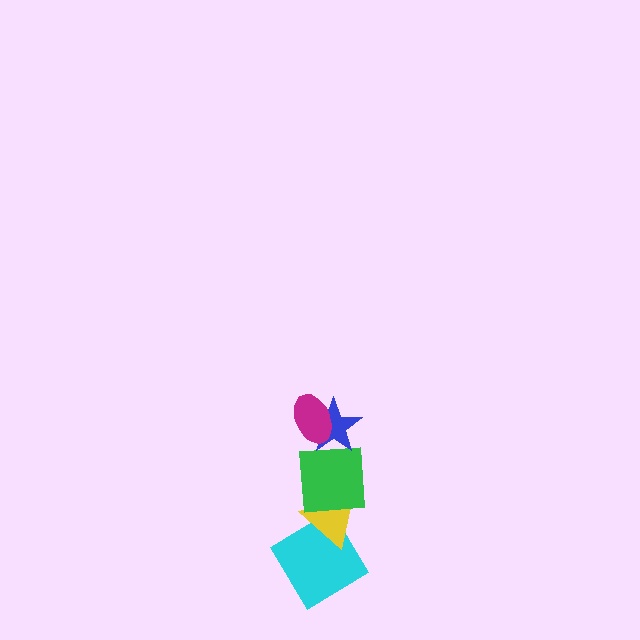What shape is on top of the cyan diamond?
The yellow triangle is on top of the cyan diamond.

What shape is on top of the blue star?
The magenta ellipse is on top of the blue star.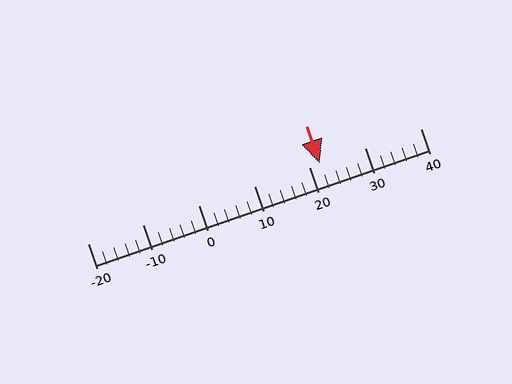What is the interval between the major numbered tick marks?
The major tick marks are spaced 10 units apart.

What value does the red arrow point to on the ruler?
The red arrow points to approximately 22.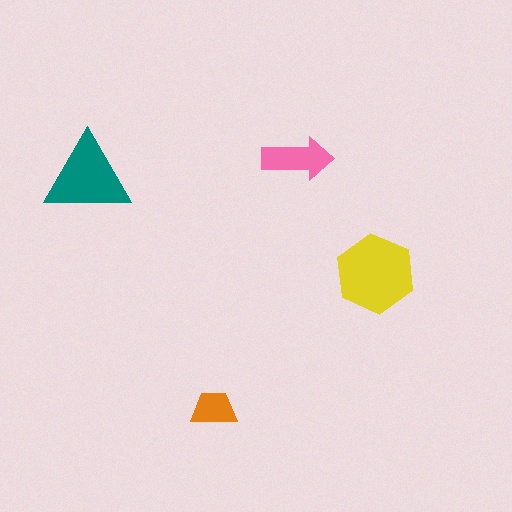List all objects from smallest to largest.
The orange trapezoid, the pink arrow, the teal triangle, the yellow hexagon.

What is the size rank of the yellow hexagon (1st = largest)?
1st.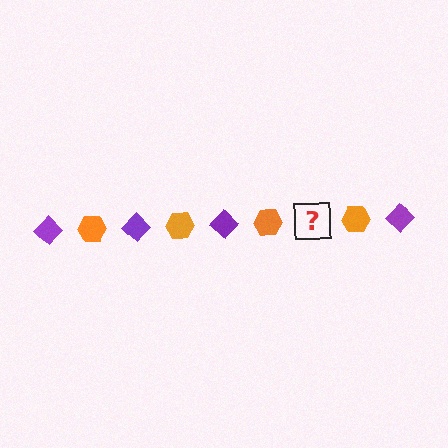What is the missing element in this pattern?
The missing element is a purple diamond.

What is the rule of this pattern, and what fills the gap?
The rule is that the pattern alternates between purple diamond and orange hexagon. The gap should be filled with a purple diamond.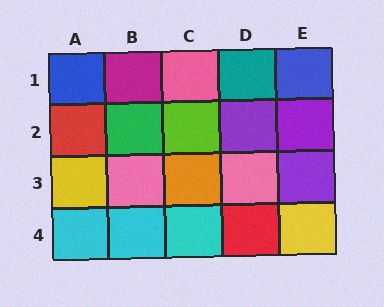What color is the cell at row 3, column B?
Pink.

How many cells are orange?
1 cell is orange.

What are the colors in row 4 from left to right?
Cyan, cyan, cyan, red, yellow.